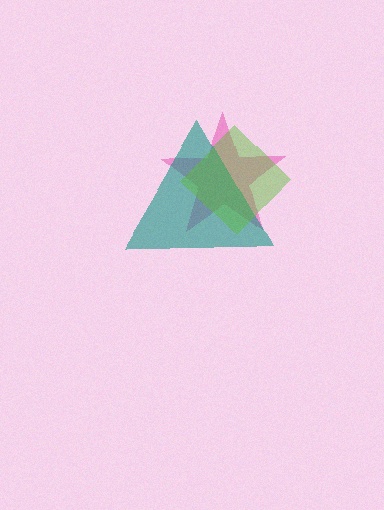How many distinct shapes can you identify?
There are 3 distinct shapes: a pink star, a teal triangle, a lime diamond.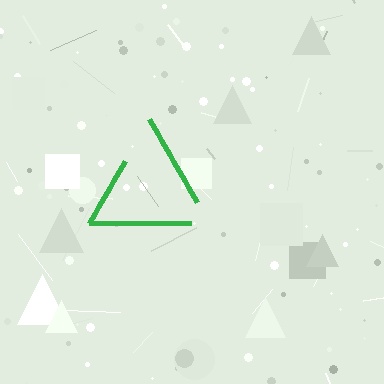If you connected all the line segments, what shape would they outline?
They would outline a triangle.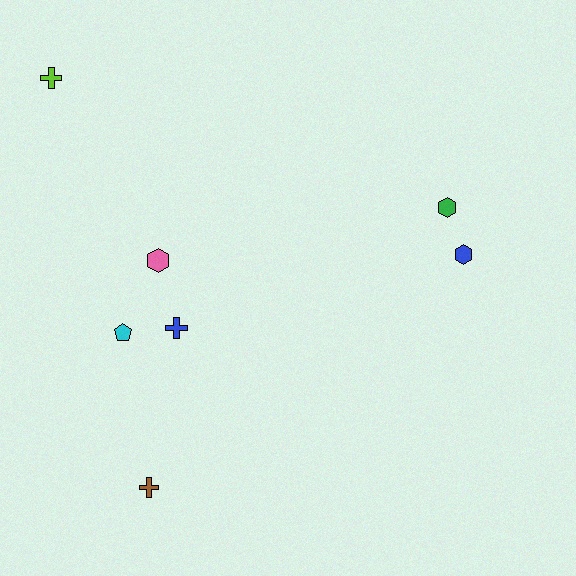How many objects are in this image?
There are 7 objects.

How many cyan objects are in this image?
There is 1 cyan object.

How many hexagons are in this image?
There are 3 hexagons.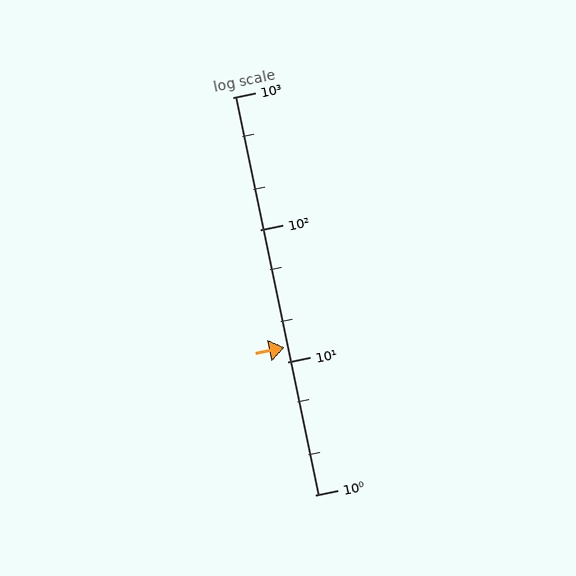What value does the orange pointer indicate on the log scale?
The pointer indicates approximately 13.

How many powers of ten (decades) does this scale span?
The scale spans 3 decades, from 1 to 1000.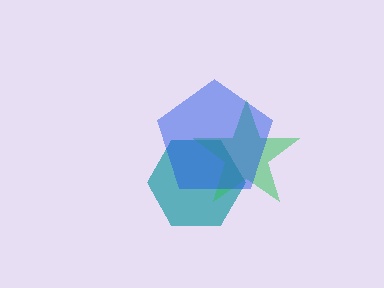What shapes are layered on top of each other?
The layered shapes are: a teal hexagon, a green star, a blue pentagon.